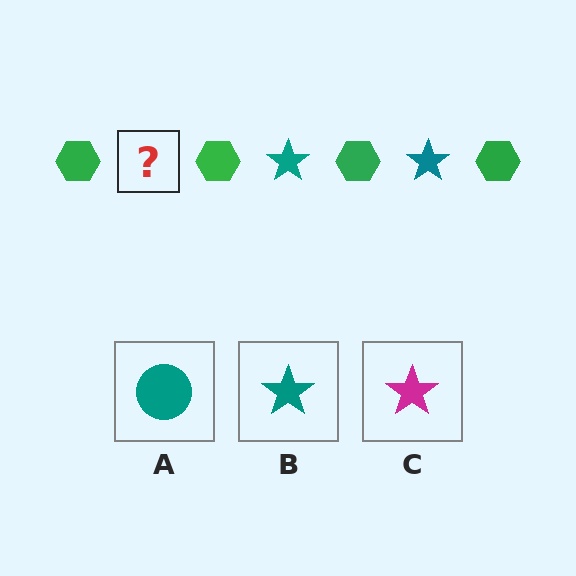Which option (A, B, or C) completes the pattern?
B.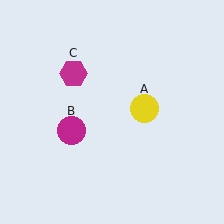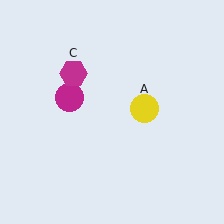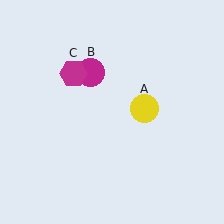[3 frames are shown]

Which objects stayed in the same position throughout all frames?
Yellow circle (object A) and magenta hexagon (object C) remained stationary.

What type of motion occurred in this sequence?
The magenta circle (object B) rotated clockwise around the center of the scene.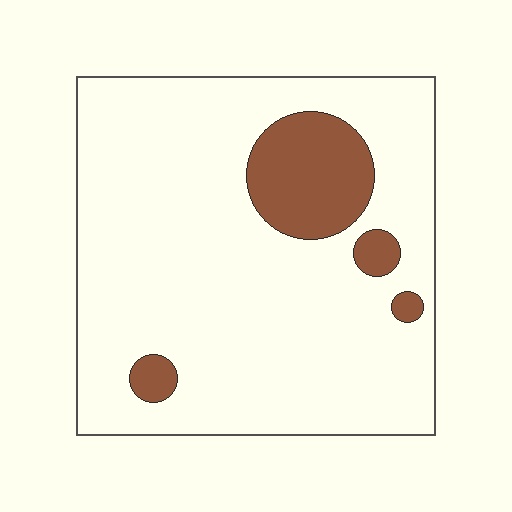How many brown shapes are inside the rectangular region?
4.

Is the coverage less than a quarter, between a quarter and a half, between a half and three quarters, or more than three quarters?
Less than a quarter.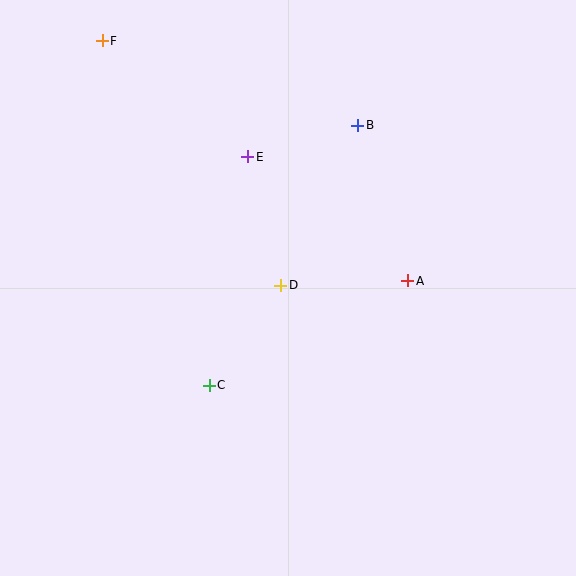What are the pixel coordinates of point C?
Point C is at (209, 385).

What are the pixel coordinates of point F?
Point F is at (102, 41).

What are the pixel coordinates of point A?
Point A is at (408, 281).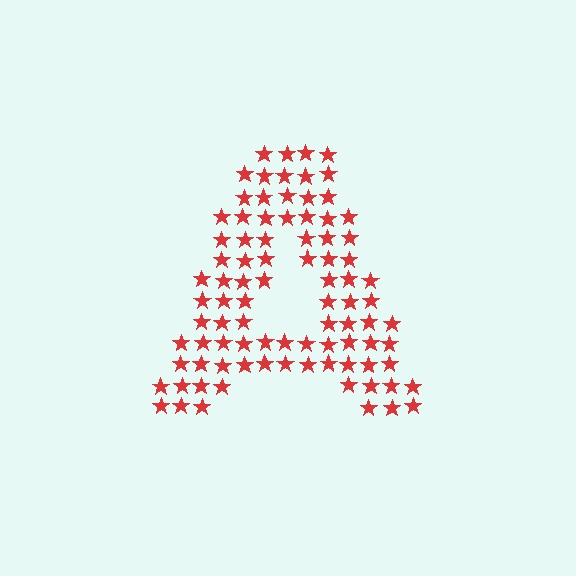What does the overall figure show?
The overall figure shows the letter A.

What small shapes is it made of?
It is made of small stars.